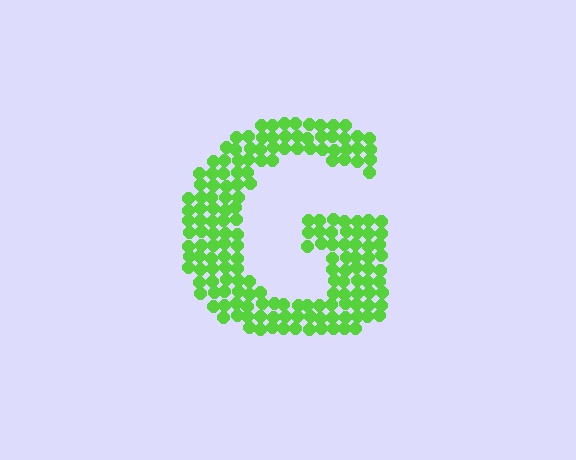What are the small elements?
The small elements are circles.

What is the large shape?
The large shape is the letter G.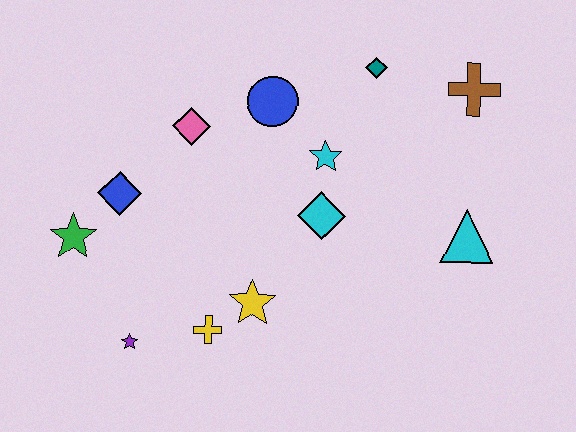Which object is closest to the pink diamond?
The blue circle is closest to the pink diamond.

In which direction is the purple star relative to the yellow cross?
The purple star is to the left of the yellow cross.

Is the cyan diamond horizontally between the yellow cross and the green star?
No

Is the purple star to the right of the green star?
Yes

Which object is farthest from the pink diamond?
The cyan triangle is farthest from the pink diamond.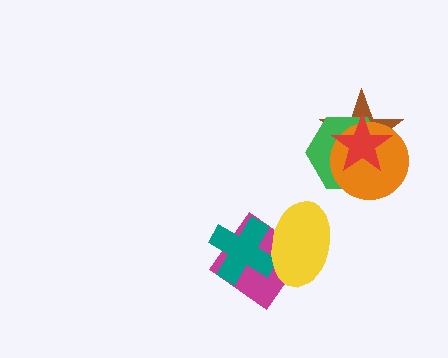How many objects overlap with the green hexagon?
3 objects overlap with the green hexagon.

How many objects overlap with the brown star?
3 objects overlap with the brown star.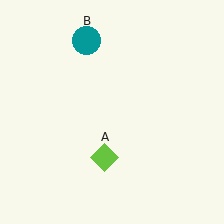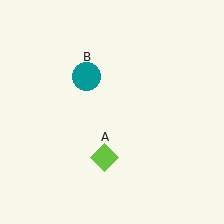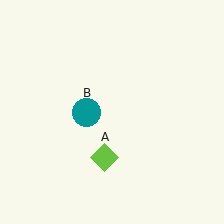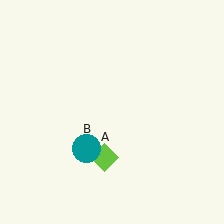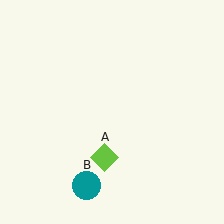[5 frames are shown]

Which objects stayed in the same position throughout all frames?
Lime diamond (object A) remained stationary.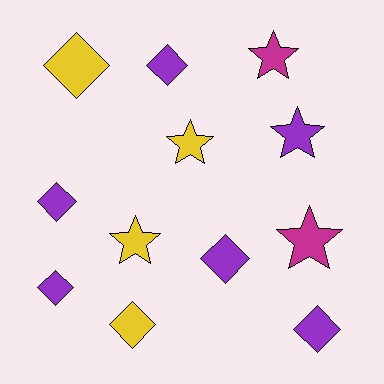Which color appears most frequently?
Purple, with 6 objects.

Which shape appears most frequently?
Diamond, with 7 objects.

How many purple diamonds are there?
There are 5 purple diamonds.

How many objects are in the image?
There are 12 objects.